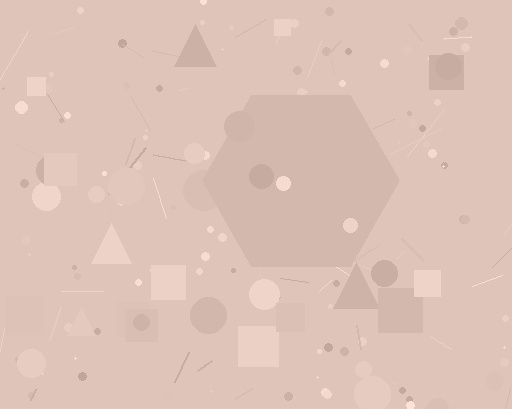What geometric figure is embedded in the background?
A hexagon is embedded in the background.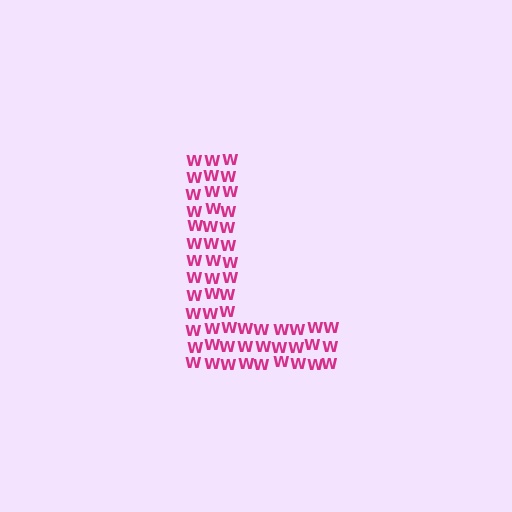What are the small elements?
The small elements are letter W's.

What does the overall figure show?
The overall figure shows the letter L.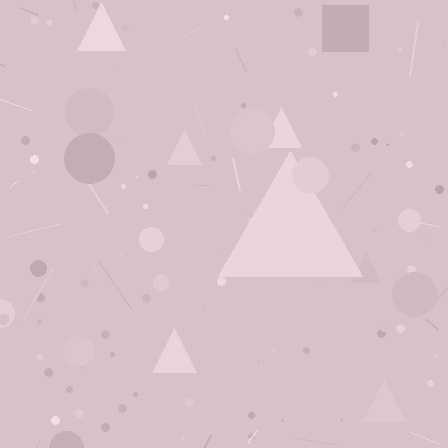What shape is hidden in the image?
A triangle is hidden in the image.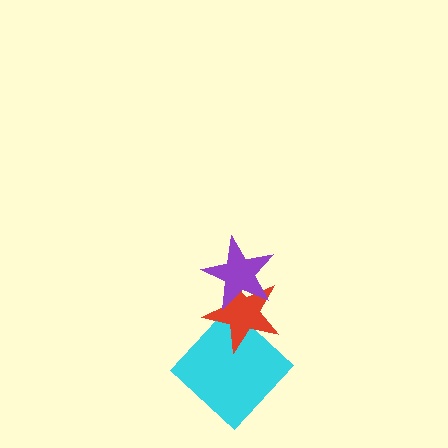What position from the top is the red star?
The red star is 2nd from the top.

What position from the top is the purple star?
The purple star is 1st from the top.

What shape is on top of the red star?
The purple star is on top of the red star.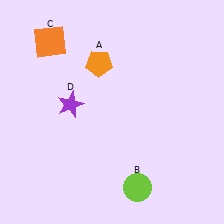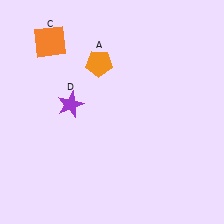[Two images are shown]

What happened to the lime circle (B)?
The lime circle (B) was removed in Image 2. It was in the bottom-right area of Image 1.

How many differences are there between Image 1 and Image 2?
There is 1 difference between the two images.